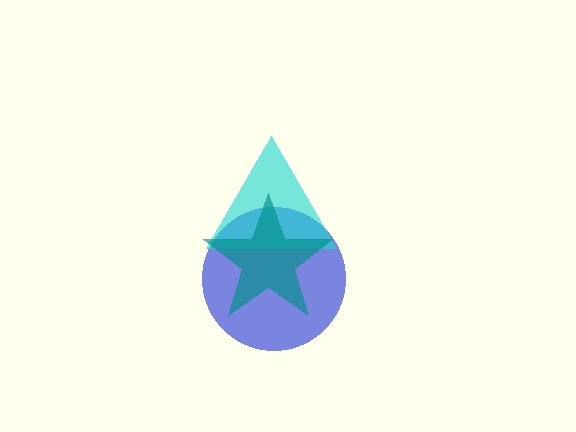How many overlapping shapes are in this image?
There are 3 overlapping shapes in the image.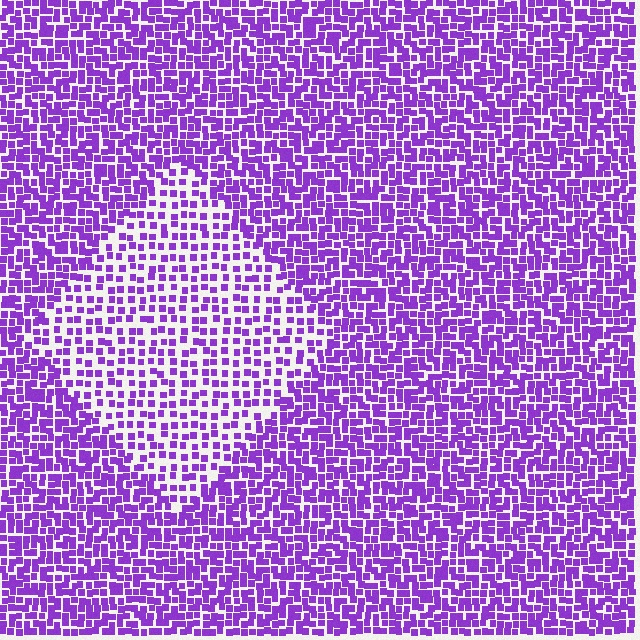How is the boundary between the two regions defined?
The boundary is defined by a change in element density (approximately 1.8x ratio). All elements are the same color, size, and shape.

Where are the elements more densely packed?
The elements are more densely packed outside the diamond boundary.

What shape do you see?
I see a diamond.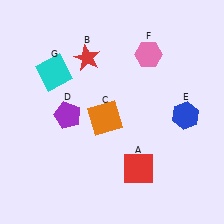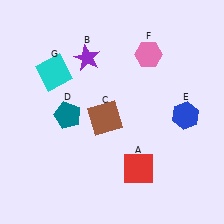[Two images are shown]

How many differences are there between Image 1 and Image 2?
There are 3 differences between the two images.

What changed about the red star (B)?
In Image 1, B is red. In Image 2, it changed to purple.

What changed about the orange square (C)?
In Image 1, C is orange. In Image 2, it changed to brown.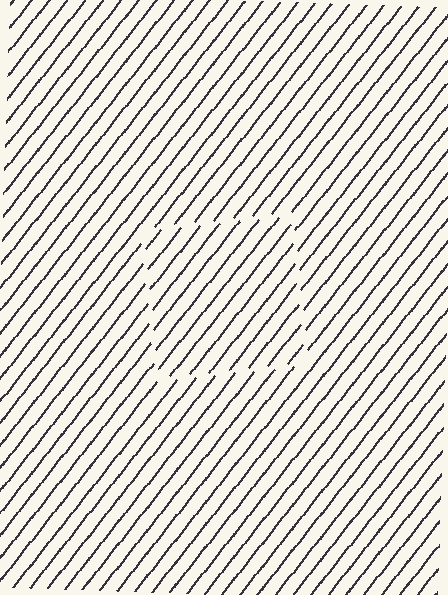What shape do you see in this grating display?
An illusory square. The interior of the shape contains the same grating, shifted by half a period — the contour is defined by the phase discontinuity where line-ends from the inner and outer gratings abut.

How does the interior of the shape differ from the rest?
The interior of the shape contains the same grating, shifted by half a period — the contour is defined by the phase discontinuity where line-ends from the inner and outer gratings abut.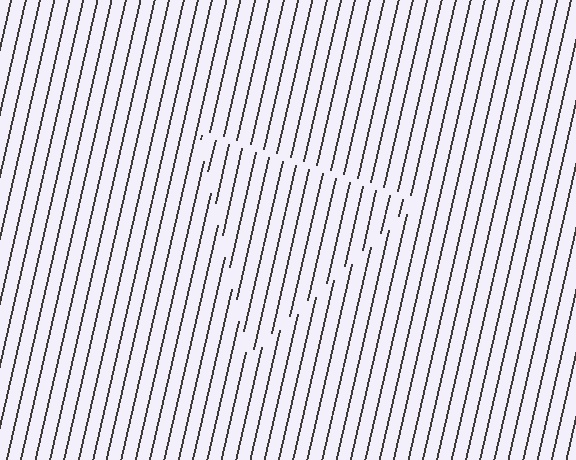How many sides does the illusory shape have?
3 sides — the line-ends trace a triangle.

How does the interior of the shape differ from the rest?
The interior of the shape contains the same grating, shifted by half a period — the contour is defined by the phase discontinuity where line-ends from the inner and outer gratings abut.